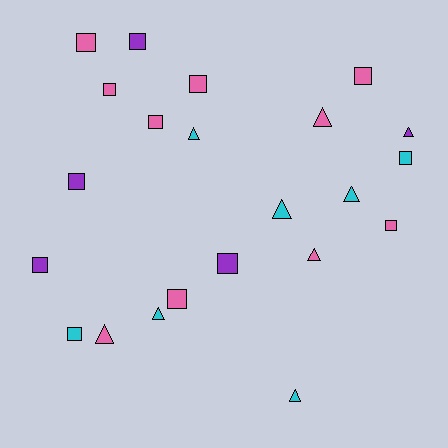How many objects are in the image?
There are 22 objects.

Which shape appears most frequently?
Square, with 13 objects.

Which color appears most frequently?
Pink, with 10 objects.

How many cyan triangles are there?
There are 5 cyan triangles.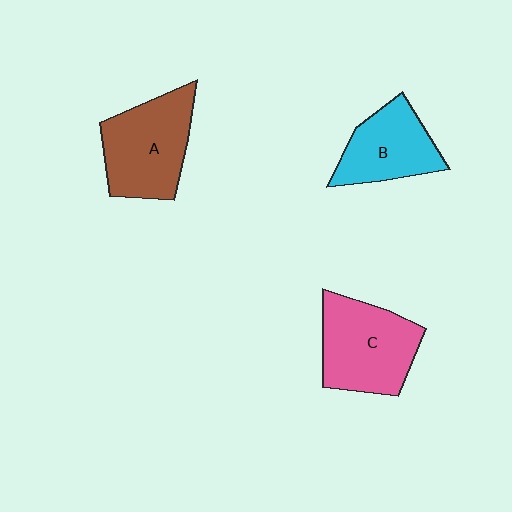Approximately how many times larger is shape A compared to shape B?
Approximately 1.3 times.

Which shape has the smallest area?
Shape B (cyan).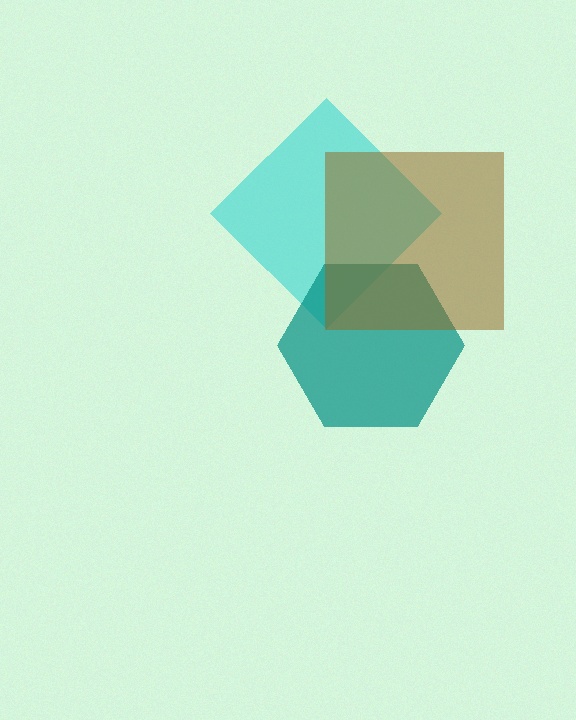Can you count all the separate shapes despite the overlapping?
Yes, there are 3 separate shapes.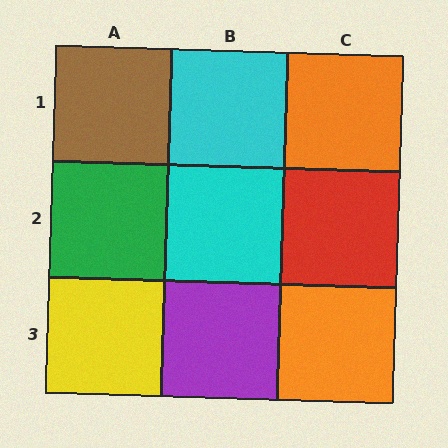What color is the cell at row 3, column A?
Yellow.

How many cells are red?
1 cell is red.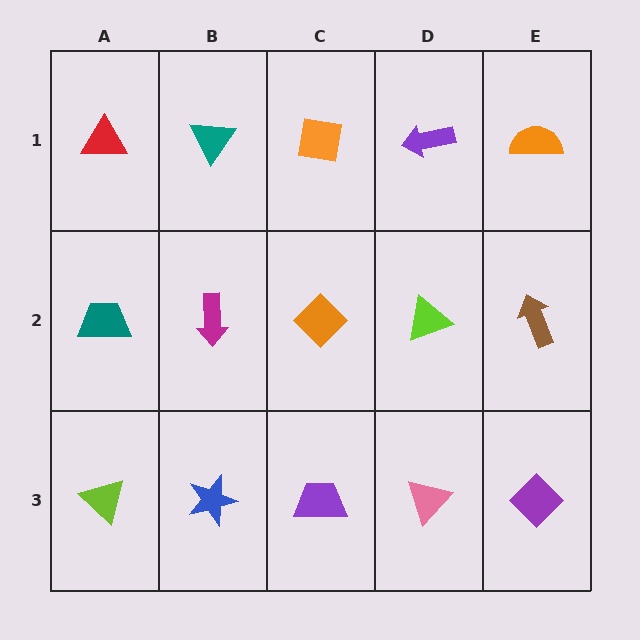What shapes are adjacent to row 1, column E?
A brown arrow (row 2, column E), a purple arrow (row 1, column D).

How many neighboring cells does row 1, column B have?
3.